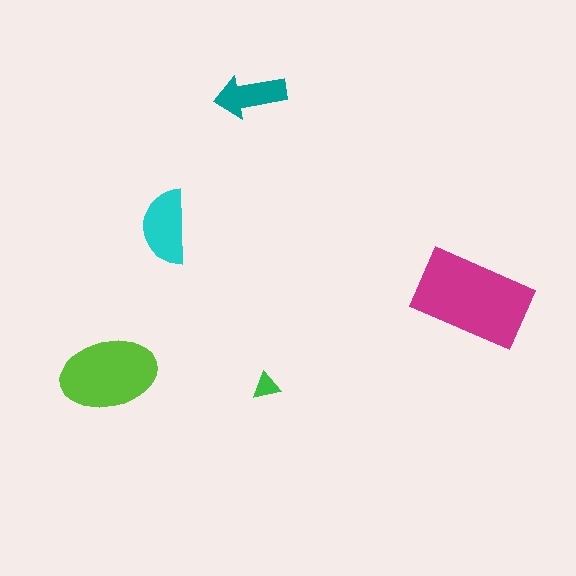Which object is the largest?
The magenta rectangle.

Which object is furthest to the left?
The lime ellipse is leftmost.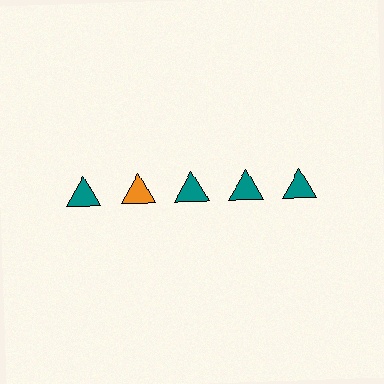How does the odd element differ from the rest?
It has a different color: orange instead of teal.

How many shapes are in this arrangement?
There are 5 shapes arranged in a grid pattern.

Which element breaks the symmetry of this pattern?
The orange triangle in the top row, second from left column breaks the symmetry. All other shapes are teal triangles.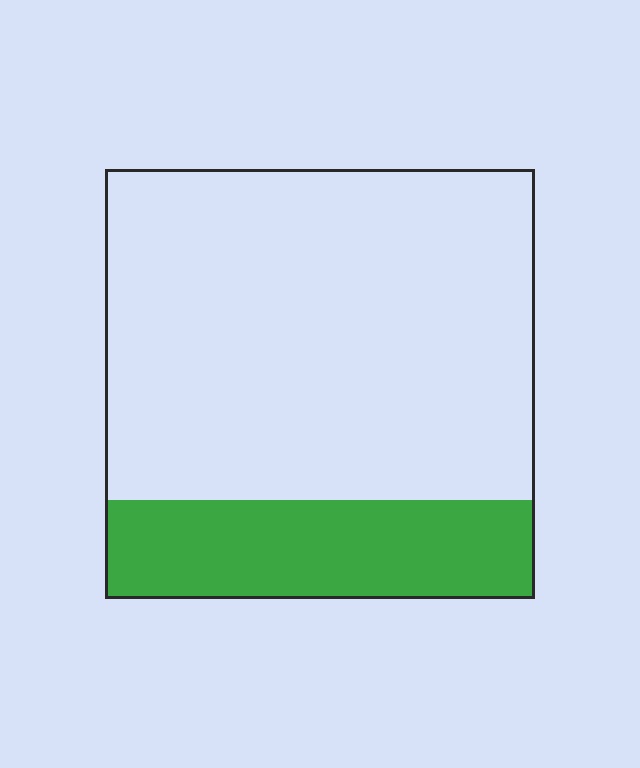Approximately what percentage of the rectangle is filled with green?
Approximately 25%.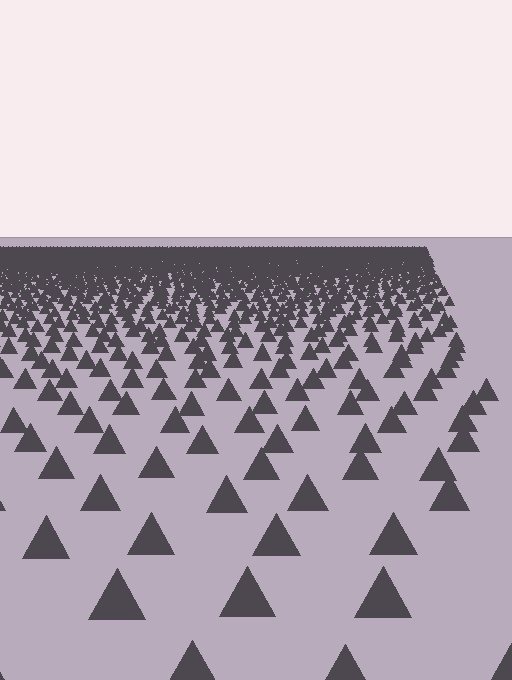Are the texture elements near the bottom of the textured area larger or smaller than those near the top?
Larger. Near the bottom, elements are closer to the viewer and appear at a bigger on-screen size.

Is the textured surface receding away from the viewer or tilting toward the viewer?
The surface is receding away from the viewer. Texture elements get smaller and denser toward the top.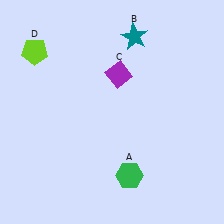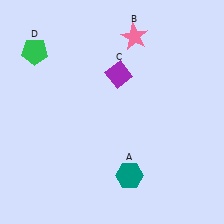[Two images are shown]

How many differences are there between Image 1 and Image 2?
There are 3 differences between the two images.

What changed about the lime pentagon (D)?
In Image 1, D is lime. In Image 2, it changed to green.